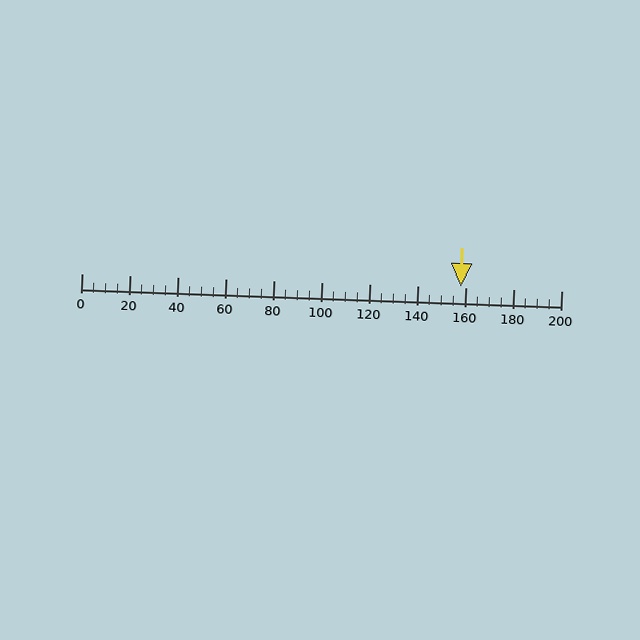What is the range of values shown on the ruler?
The ruler shows values from 0 to 200.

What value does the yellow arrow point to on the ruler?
The yellow arrow points to approximately 158.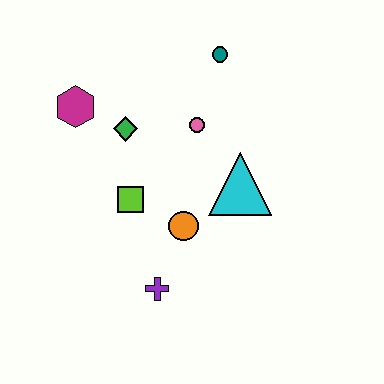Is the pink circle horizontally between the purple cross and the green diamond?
No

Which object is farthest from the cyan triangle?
The magenta hexagon is farthest from the cyan triangle.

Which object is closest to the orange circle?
The lime square is closest to the orange circle.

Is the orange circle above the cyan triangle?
No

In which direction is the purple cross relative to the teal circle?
The purple cross is below the teal circle.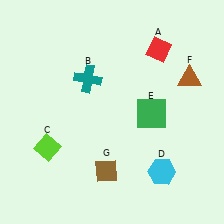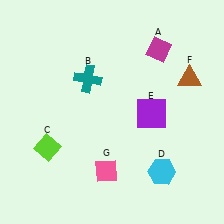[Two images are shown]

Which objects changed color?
A changed from red to magenta. E changed from green to purple. G changed from brown to pink.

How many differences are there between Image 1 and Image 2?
There are 3 differences between the two images.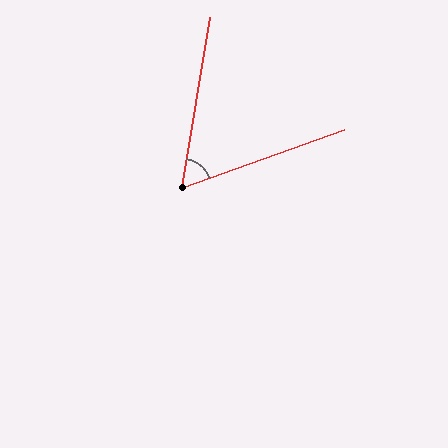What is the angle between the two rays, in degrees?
Approximately 61 degrees.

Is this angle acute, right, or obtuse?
It is acute.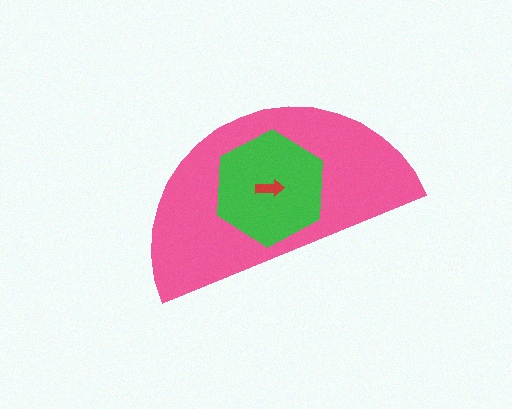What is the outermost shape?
The pink semicircle.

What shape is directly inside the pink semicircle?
The green hexagon.